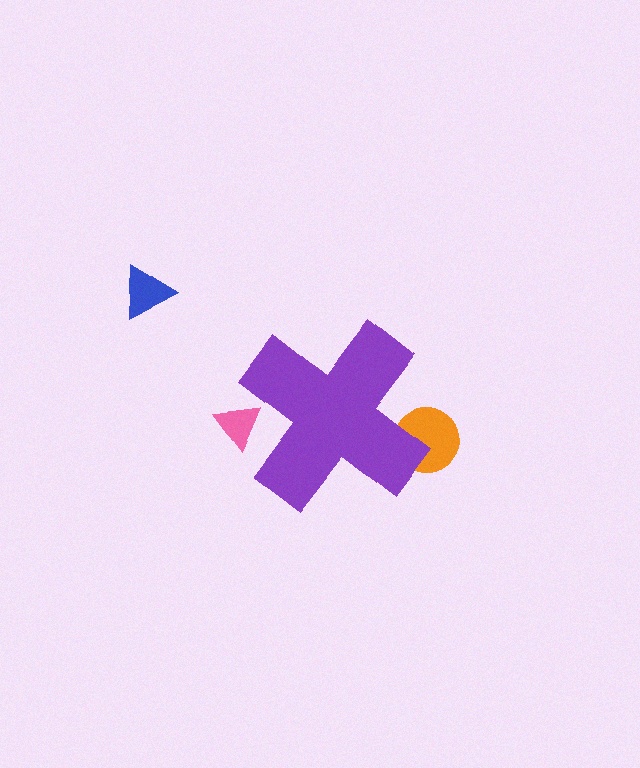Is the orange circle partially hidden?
Yes, the orange circle is partially hidden behind the purple cross.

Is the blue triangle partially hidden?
No, the blue triangle is fully visible.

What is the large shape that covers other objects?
A purple cross.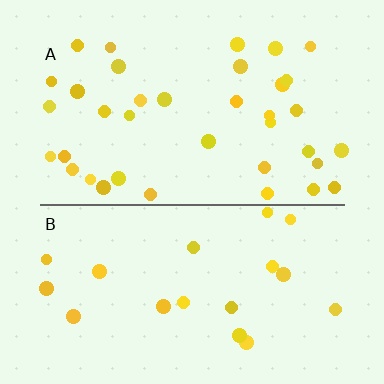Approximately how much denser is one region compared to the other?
Approximately 2.0× — region A over region B.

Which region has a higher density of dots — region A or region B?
A (the top).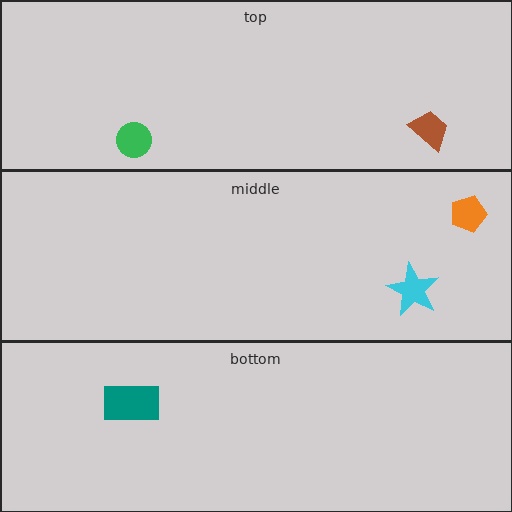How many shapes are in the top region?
2.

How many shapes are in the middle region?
2.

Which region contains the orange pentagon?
The middle region.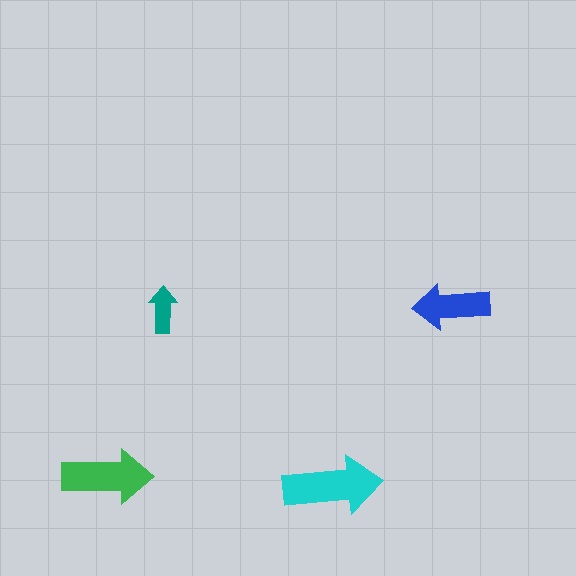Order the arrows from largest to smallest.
the cyan one, the green one, the blue one, the teal one.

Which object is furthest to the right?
The blue arrow is rightmost.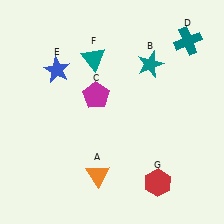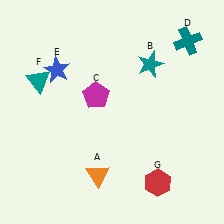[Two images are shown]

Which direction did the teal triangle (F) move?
The teal triangle (F) moved left.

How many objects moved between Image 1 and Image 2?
1 object moved between the two images.